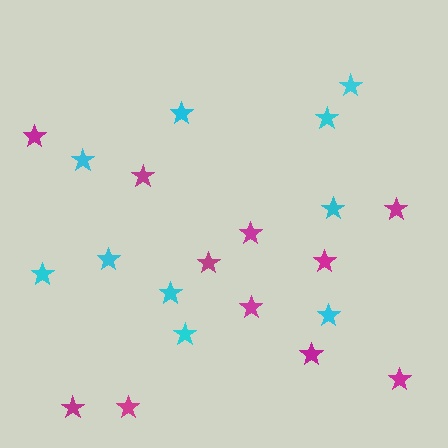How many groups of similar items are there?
There are 2 groups: one group of cyan stars (10) and one group of magenta stars (11).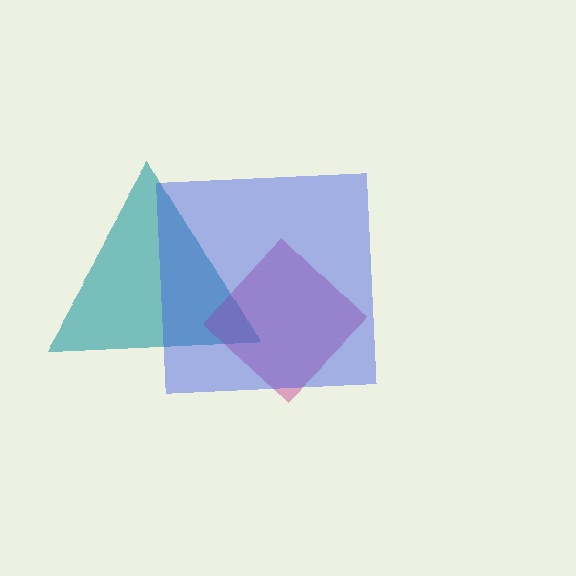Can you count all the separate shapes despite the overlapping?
Yes, there are 3 separate shapes.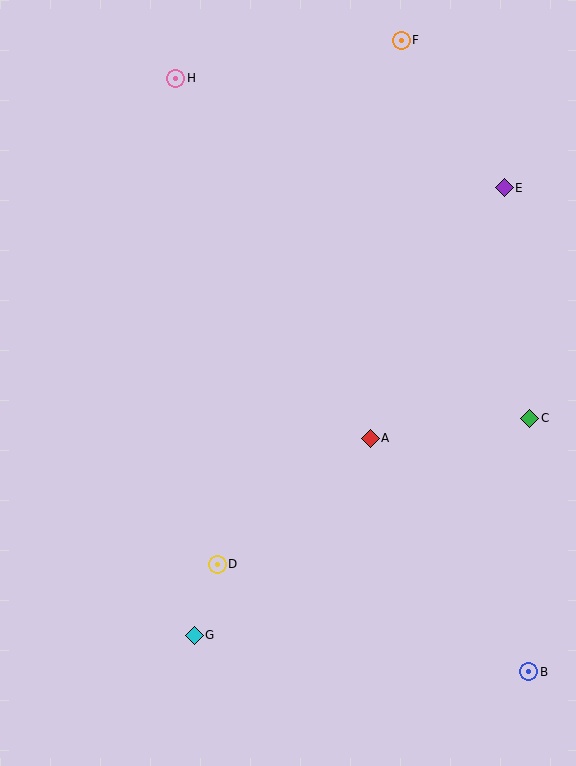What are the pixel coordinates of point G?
Point G is at (194, 635).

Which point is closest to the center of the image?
Point A at (370, 438) is closest to the center.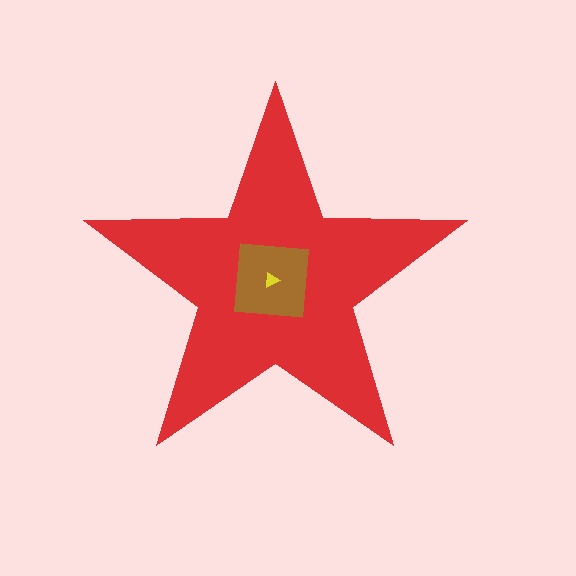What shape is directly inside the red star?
The brown square.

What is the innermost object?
The yellow triangle.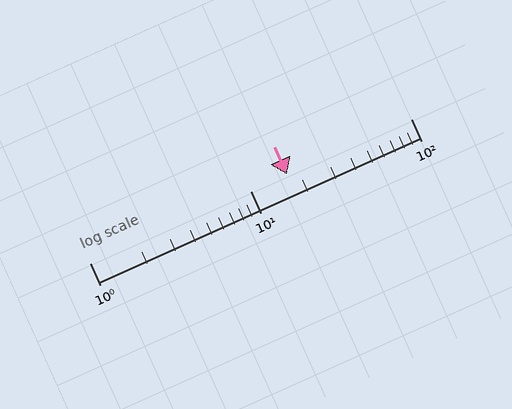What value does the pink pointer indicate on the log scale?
The pointer indicates approximately 17.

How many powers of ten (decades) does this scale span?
The scale spans 2 decades, from 1 to 100.